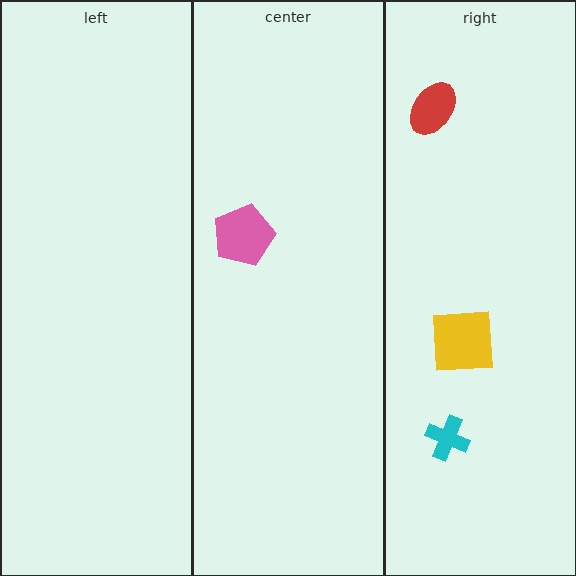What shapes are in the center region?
The pink pentagon.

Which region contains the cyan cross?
The right region.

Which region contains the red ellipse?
The right region.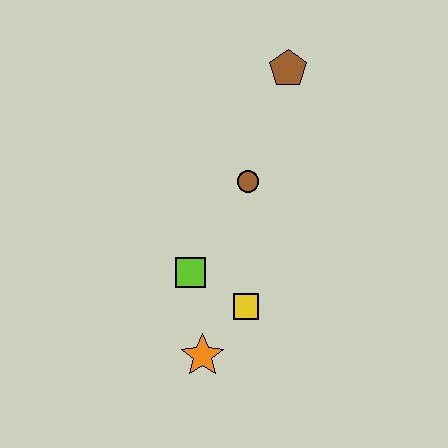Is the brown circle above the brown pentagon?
No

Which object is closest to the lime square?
The yellow square is closest to the lime square.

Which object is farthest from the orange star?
The brown pentagon is farthest from the orange star.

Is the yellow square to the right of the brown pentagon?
No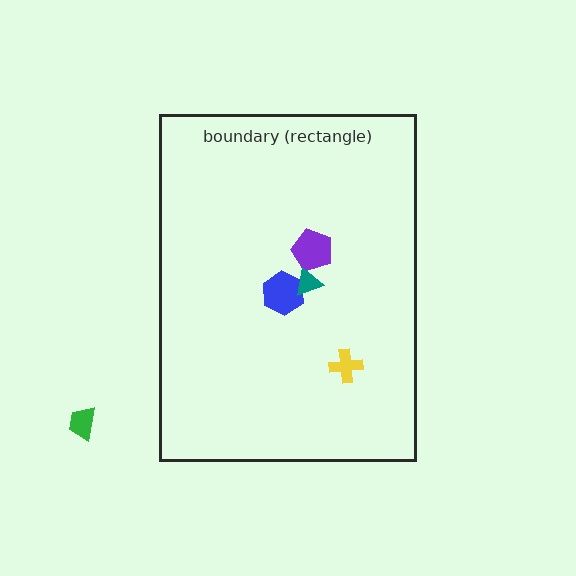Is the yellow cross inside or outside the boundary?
Inside.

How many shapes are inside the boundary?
4 inside, 1 outside.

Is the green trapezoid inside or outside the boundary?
Outside.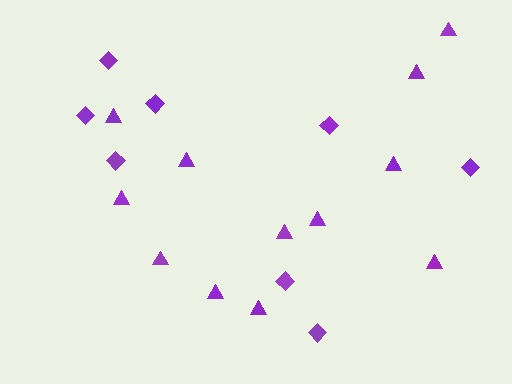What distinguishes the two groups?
There are 2 groups: one group of triangles (12) and one group of diamonds (8).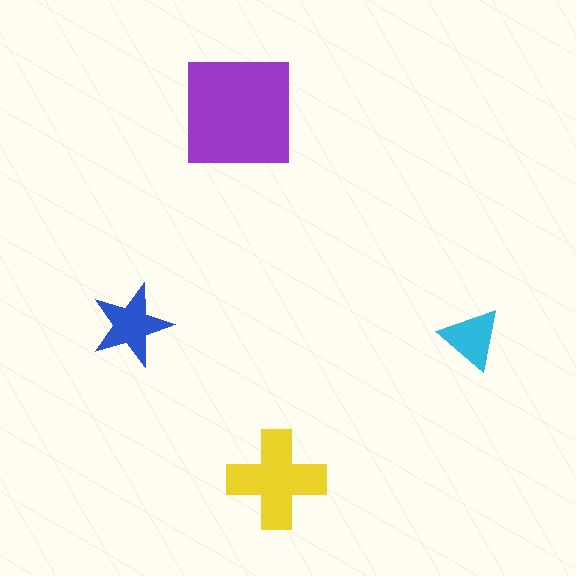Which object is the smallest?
The cyan triangle.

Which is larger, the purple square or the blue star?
The purple square.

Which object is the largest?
The purple square.